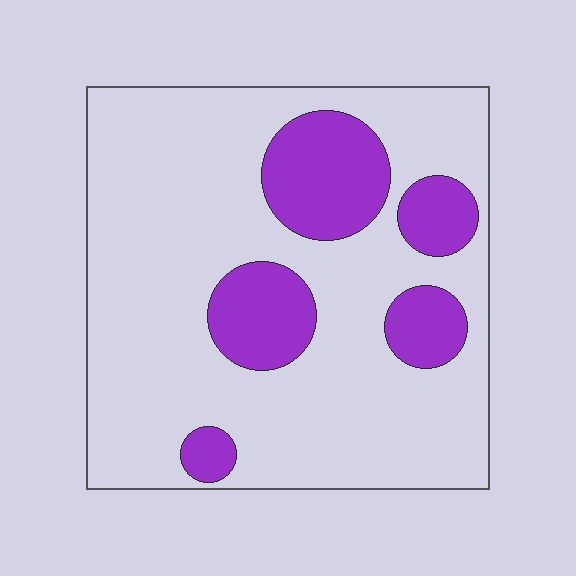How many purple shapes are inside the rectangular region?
5.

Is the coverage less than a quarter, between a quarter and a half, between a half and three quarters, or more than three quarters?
Less than a quarter.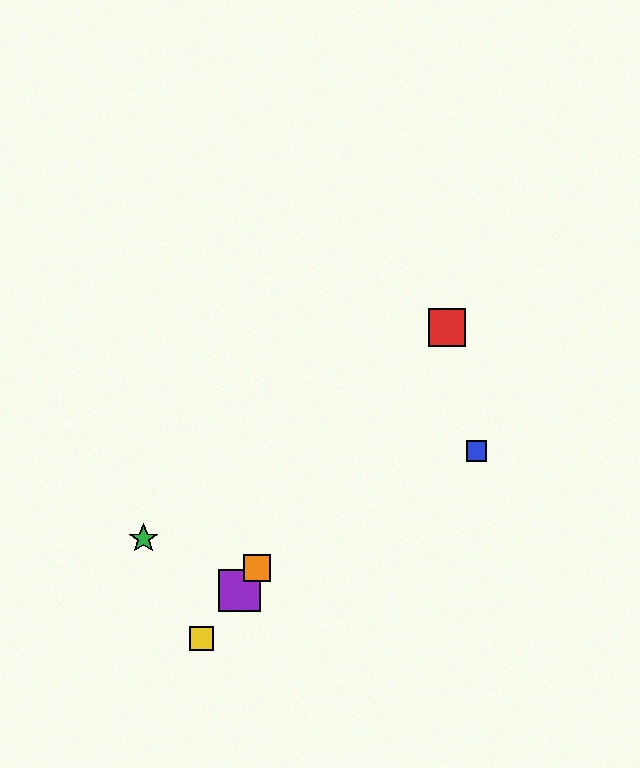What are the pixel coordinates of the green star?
The green star is at (144, 539).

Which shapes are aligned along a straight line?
The red square, the yellow square, the purple square, the orange square are aligned along a straight line.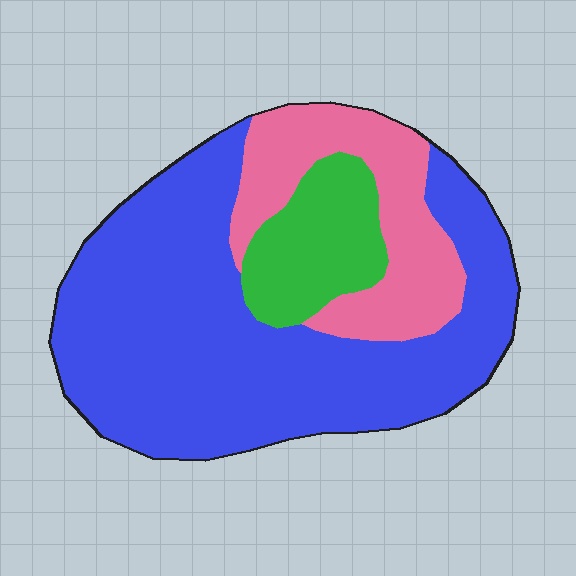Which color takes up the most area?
Blue, at roughly 65%.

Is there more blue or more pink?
Blue.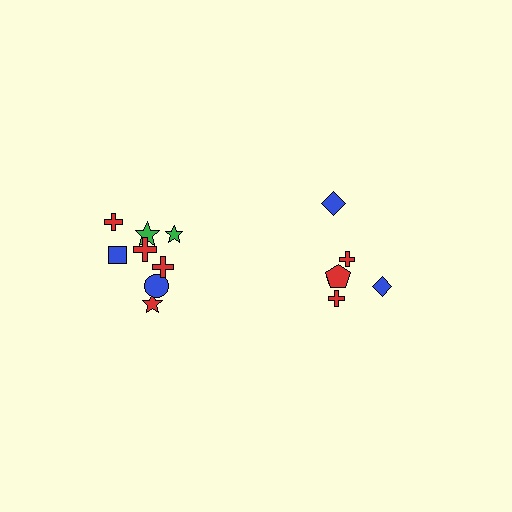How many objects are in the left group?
There are 8 objects.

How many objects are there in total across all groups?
There are 14 objects.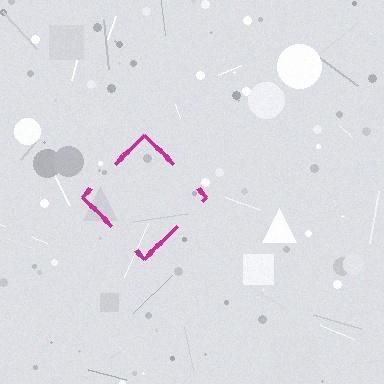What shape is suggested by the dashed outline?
The dashed outline suggests a diamond.